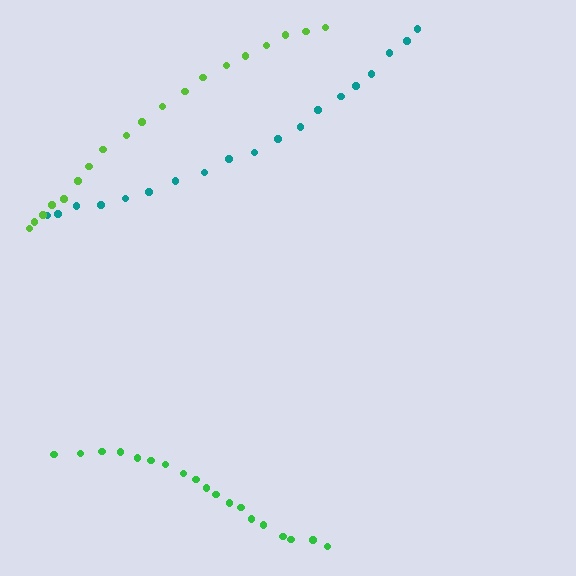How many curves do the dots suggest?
There are 3 distinct paths.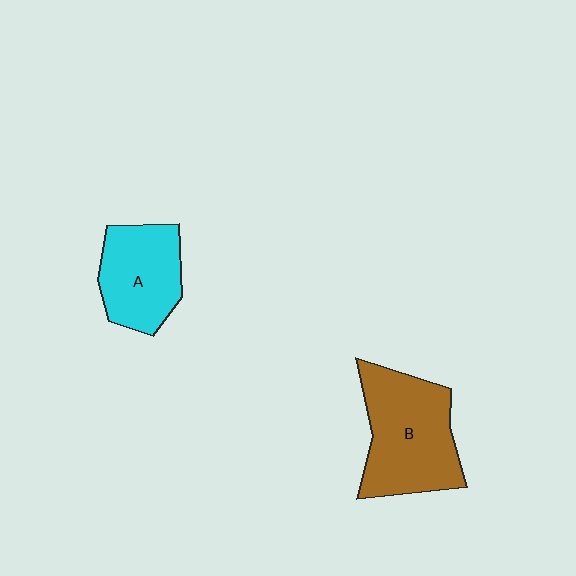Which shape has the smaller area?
Shape A (cyan).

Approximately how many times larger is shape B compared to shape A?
Approximately 1.4 times.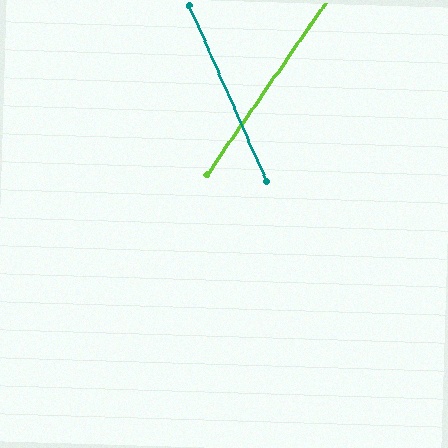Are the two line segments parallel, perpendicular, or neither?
Neither parallel nor perpendicular — they differ by about 58°.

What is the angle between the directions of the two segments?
Approximately 58 degrees.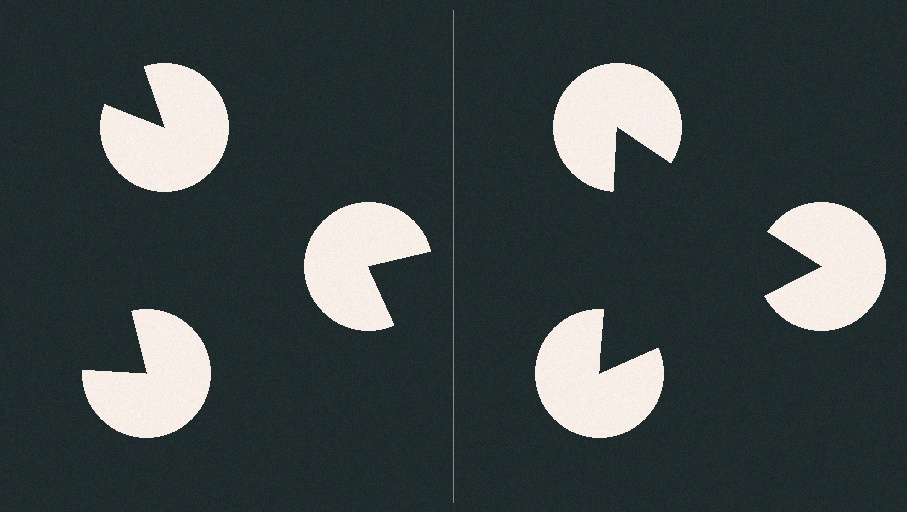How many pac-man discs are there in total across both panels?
6 — 3 on each side.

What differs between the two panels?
The pac-man discs are positioned identically on both sides; only the wedge orientations differ. On the right they align to a triangle; on the left they are misaligned.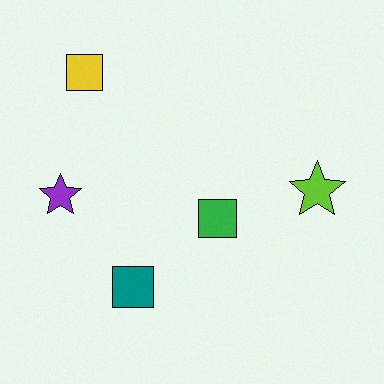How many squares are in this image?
There are 3 squares.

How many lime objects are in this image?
There is 1 lime object.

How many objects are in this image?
There are 5 objects.